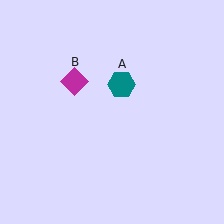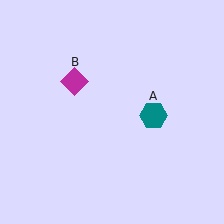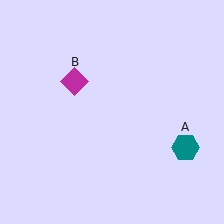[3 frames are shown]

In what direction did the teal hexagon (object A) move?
The teal hexagon (object A) moved down and to the right.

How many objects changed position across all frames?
1 object changed position: teal hexagon (object A).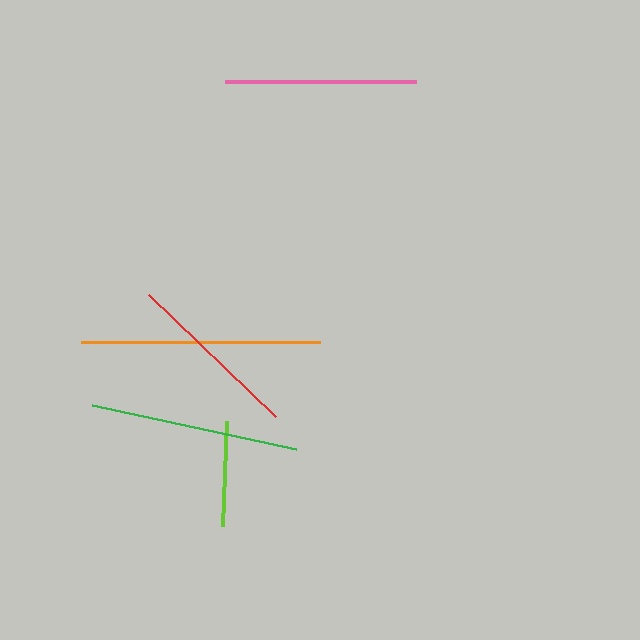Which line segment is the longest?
The orange line is the longest at approximately 240 pixels.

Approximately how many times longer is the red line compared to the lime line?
The red line is approximately 1.7 times the length of the lime line.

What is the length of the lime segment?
The lime segment is approximately 105 pixels long.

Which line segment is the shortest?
The lime line is the shortest at approximately 105 pixels.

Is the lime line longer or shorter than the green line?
The green line is longer than the lime line.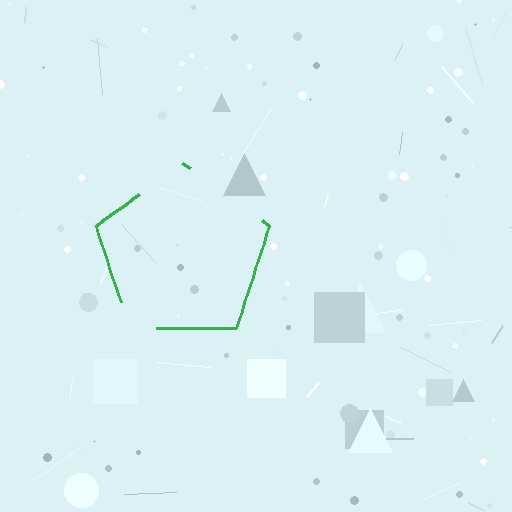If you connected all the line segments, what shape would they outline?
They would outline a pentagon.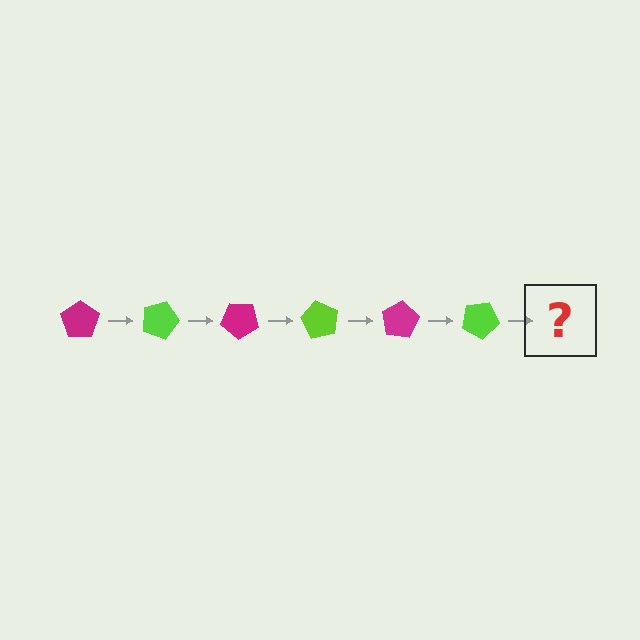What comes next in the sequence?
The next element should be a magenta pentagon, rotated 120 degrees from the start.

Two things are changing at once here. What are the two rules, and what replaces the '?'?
The two rules are that it rotates 20 degrees each step and the color cycles through magenta and lime. The '?' should be a magenta pentagon, rotated 120 degrees from the start.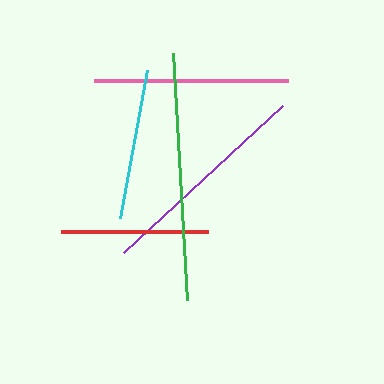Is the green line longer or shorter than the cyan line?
The green line is longer than the cyan line.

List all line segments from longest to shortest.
From longest to shortest: green, purple, pink, cyan, red.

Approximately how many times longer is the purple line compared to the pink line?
The purple line is approximately 1.1 times the length of the pink line.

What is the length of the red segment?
The red segment is approximately 147 pixels long.